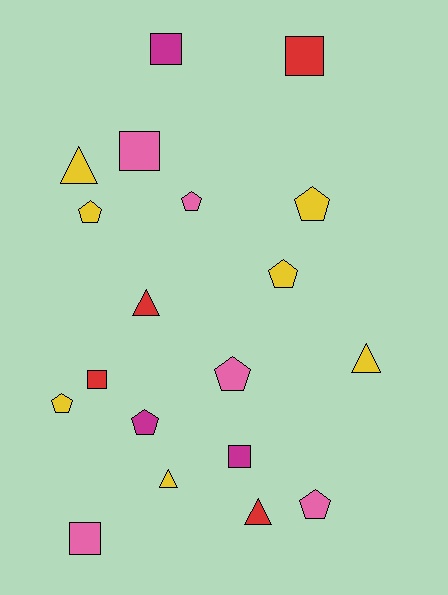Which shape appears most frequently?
Pentagon, with 8 objects.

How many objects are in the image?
There are 19 objects.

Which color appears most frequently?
Yellow, with 7 objects.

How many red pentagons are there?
There are no red pentagons.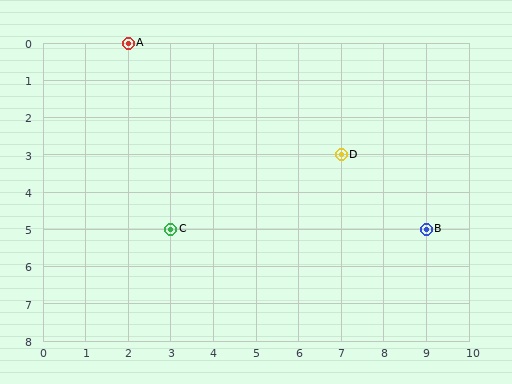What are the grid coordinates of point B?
Point B is at grid coordinates (9, 5).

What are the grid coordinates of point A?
Point A is at grid coordinates (2, 0).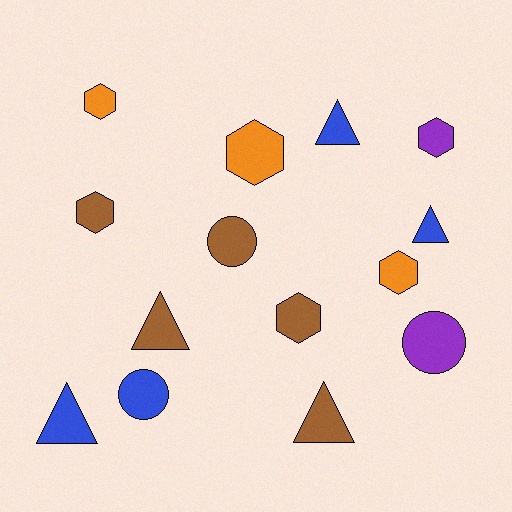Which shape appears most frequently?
Hexagon, with 6 objects.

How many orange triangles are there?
There are no orange triangles.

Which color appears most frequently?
Brown, with 5 objects.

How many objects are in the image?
There are 14 objects.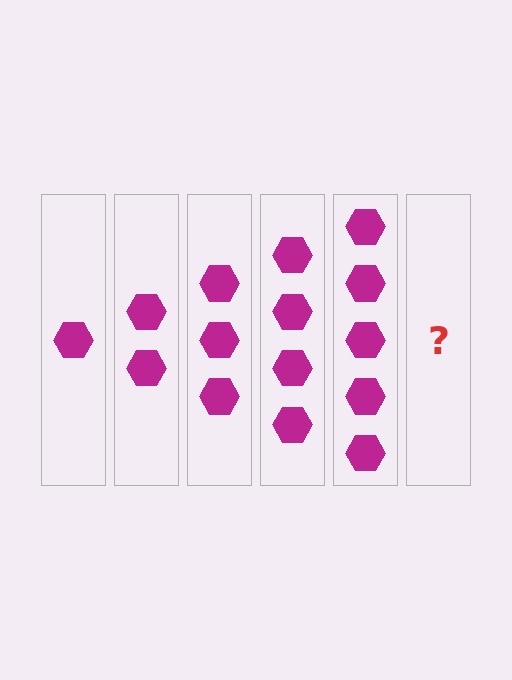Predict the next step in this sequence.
The next step is 6 hexagons.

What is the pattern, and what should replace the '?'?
The pattern is that each step adds one more hexagon. The '?' should be 6 hexagons.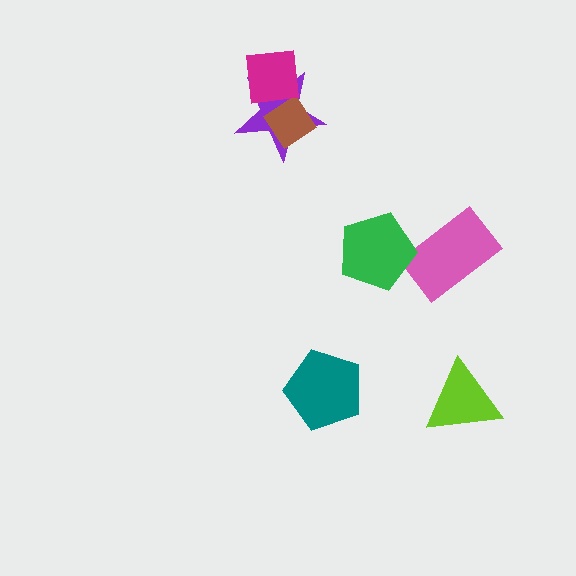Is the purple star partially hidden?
Yes, it is partially covered by another shape.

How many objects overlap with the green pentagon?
1 object overlaps with the green pentagon.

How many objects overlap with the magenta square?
2 objects overlap with the magenta square.